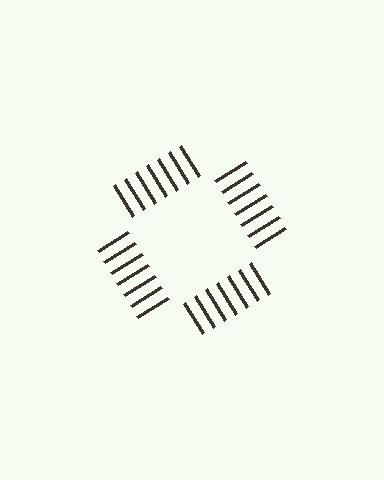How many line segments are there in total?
28 — 7 along each of the 4 edges.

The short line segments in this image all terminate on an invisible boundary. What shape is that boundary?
An illusory square — the line segments terminate on its edges but no continuous stroke is drawn.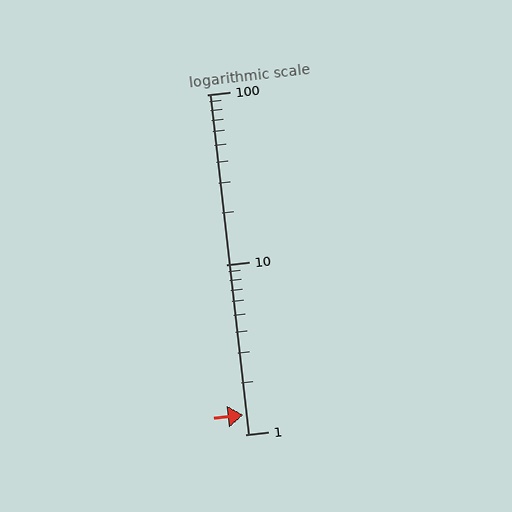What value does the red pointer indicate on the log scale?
The pointer indicates approximately 1.3.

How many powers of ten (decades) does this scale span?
The scale spans 2 decades, from 1 to 100.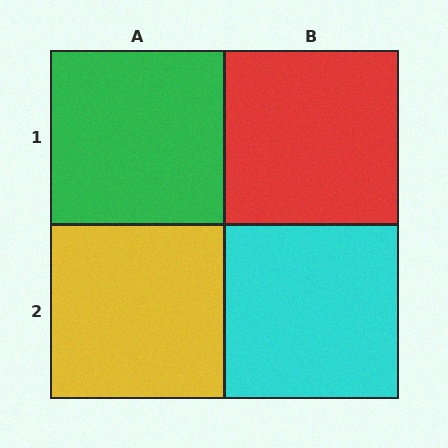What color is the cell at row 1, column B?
Red.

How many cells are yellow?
1 cell is yellow.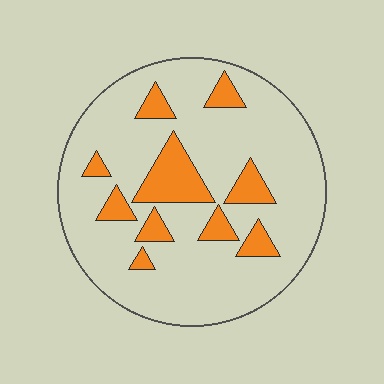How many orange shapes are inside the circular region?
10.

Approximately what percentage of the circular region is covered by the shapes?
Approximately 20%.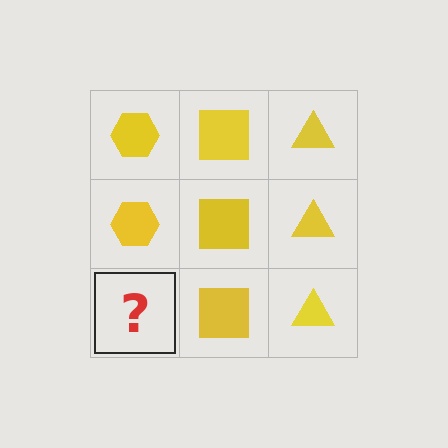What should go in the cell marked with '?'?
The missing cell should contain a yellow hexagon.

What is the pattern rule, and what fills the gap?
The rule is that each column has a consistent shape. The gap should be filled with a yellow hexagon.